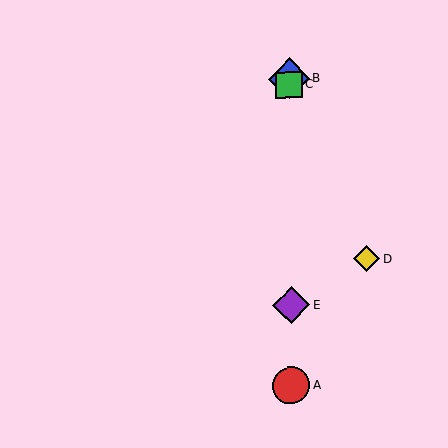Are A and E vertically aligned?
Yes, both are at x≈291.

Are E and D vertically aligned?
No, E is at x≈291 and D is at x≈367.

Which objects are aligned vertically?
Objects A, B, C, E are aligned vertically.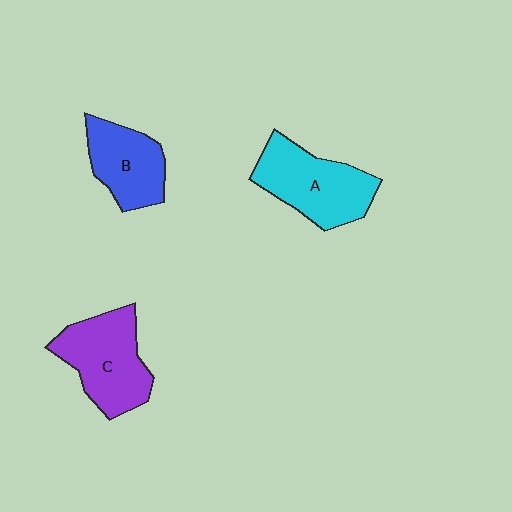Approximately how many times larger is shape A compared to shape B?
Approximately 1.3 times.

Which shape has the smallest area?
Shape B (blue).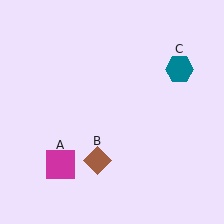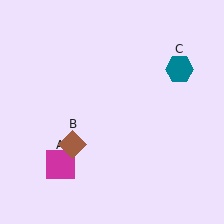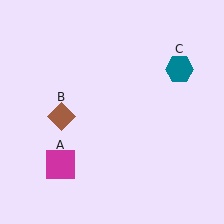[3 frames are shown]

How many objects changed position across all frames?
1 object changed position: brown diamond (object B).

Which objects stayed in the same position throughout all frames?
Magenta square (object A) and teal hexagon (object C) remained stationary.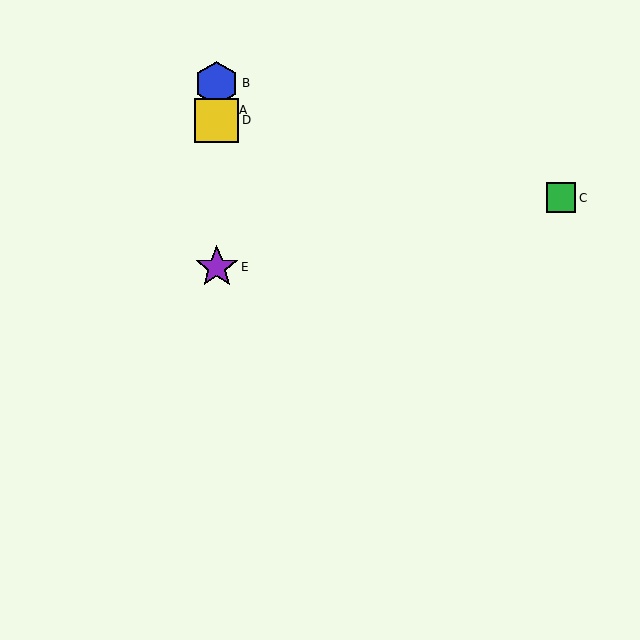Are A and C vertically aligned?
No, A is at x≈217 and C is at x≈561.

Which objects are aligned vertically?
Objects A, B, D, E are aligned vertically.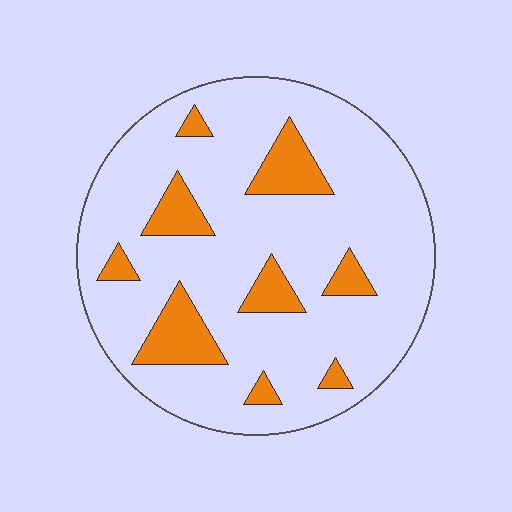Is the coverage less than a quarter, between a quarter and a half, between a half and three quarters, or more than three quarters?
Less than a quarter.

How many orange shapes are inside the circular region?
9.